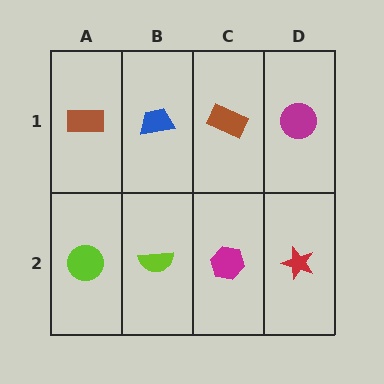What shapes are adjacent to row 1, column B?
A lime semicircle (row 2, column B), a brown rectangle (row 1, column A), a brown rectangle (row 1, column C).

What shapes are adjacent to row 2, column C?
A brown rectangle (row 1, column C), a lime semicircle (row 2, column B), a red star (row 2, column D).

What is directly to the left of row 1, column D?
A brown rectangle.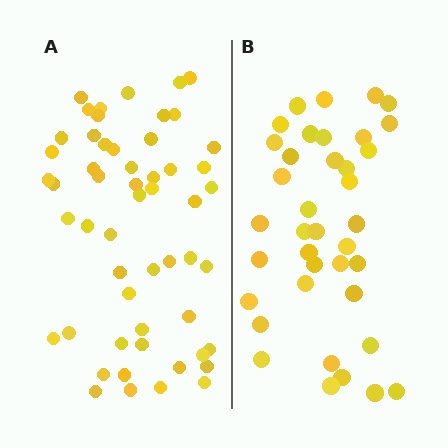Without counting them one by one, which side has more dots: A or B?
Region A (the left region) has more dots.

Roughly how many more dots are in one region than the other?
Region A has approximately 15 more dots than region B.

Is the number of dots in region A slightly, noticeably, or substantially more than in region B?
Region A has noticeably more, but not dramatically so. The ratio is roughly 1.4 to 1.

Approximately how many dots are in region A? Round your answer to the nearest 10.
About 50 dots. (The exact count is 54, which rounds to 50.)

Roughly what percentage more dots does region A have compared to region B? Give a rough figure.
About 40% more.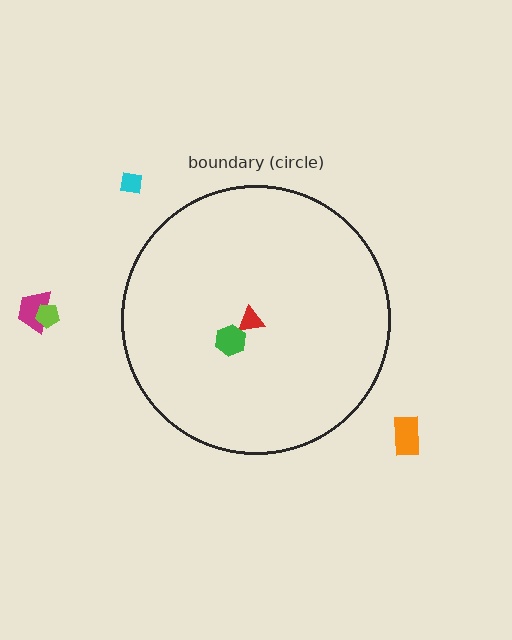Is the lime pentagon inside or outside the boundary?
Outside.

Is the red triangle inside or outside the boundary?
Inside.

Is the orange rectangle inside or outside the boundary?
Outside.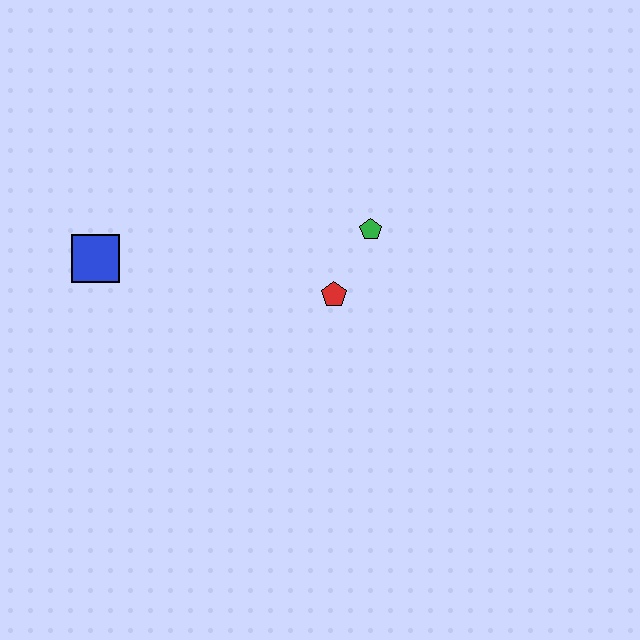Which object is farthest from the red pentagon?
The blue square is farthest from the red pentagon.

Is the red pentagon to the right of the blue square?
Yes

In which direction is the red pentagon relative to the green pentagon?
The red pentagon is below the green pentagon.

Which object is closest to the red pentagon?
The green pentagon is closest to the red pentagon.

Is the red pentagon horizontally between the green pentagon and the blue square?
Yes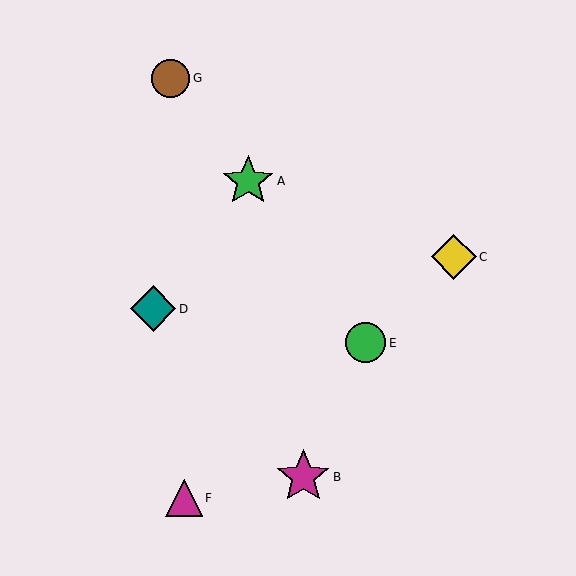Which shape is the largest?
The magenta star (labeled B) is the largest.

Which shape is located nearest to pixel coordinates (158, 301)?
The teal diamond (labeled D) at (153, 309) is nearest to that location.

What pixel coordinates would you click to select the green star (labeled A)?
Click at (248, 181) to select the green star A.